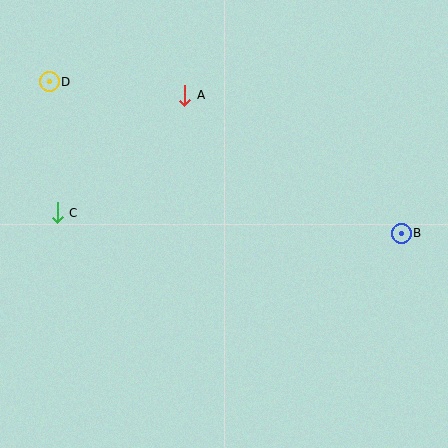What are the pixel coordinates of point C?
Point C is at (57, 213).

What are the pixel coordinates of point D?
Point D is at (49, 82).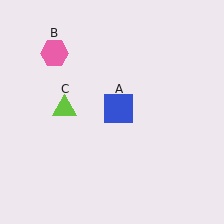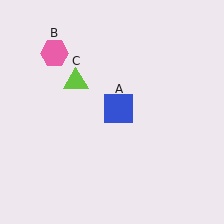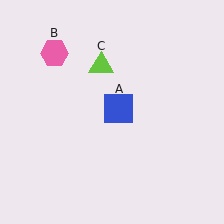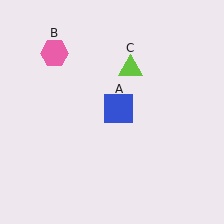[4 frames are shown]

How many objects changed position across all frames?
1 object changed position: lime triangle (object C).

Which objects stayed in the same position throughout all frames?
Blue square (object A) and pink hexagon (object B) remained stationary.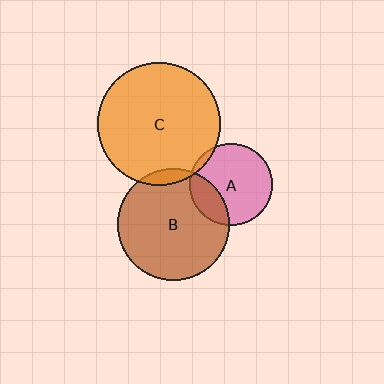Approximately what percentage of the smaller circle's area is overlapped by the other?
Approximately 5%.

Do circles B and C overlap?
Yes.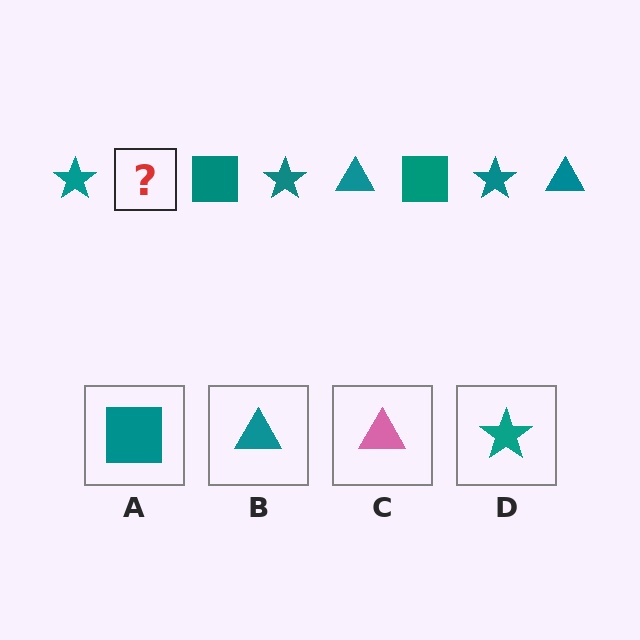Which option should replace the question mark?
Option B.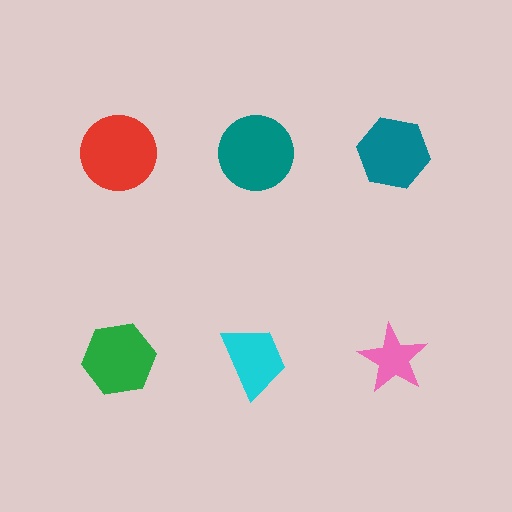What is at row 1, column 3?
A teal hexagon.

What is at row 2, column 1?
A green hexagon.